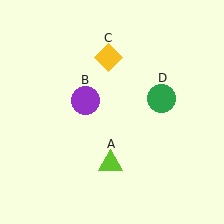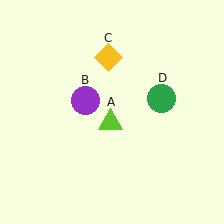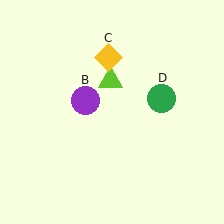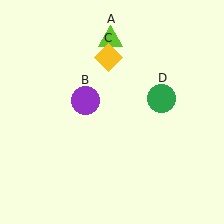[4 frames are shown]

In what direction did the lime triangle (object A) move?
The lime triangle (object A) moved up.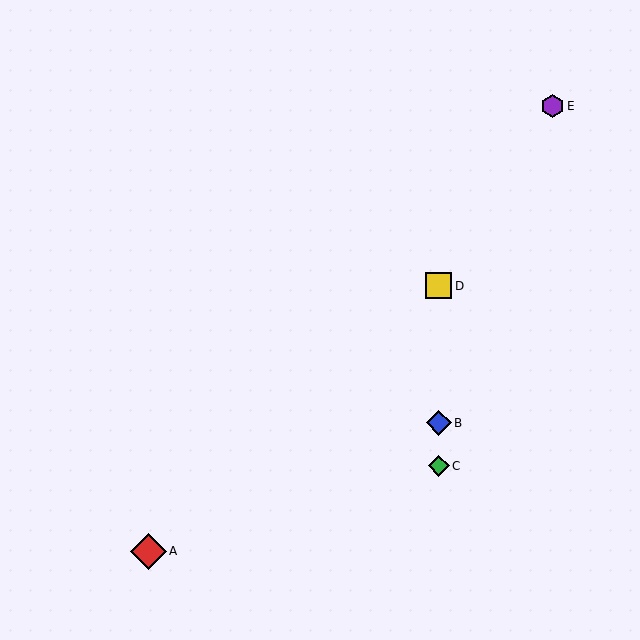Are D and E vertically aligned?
No, D is at x≈439 and E is at x≈552.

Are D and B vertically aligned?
Yes, both are at x≈439.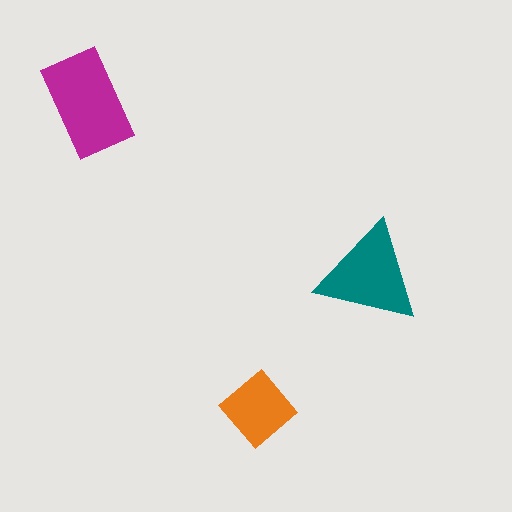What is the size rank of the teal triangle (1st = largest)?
2nd.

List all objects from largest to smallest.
The magenta rectangle, the teal triangle, the orange diamond.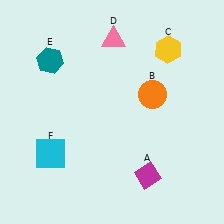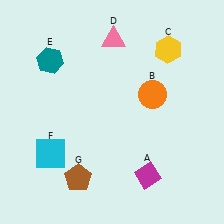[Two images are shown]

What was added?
A brown pentagon (G) was added in Image 2.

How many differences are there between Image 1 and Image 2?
There is 1 difference between the two images.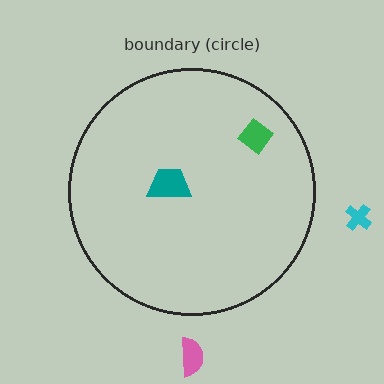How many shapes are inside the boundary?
2 inside, 2 outside.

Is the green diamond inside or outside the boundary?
Inside.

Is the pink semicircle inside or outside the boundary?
Outside.